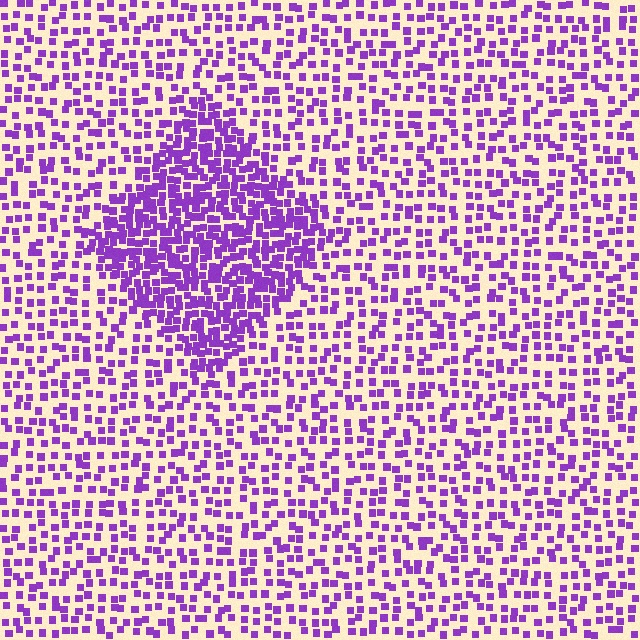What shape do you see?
I see a diamond.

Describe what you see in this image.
The image contains small purple elements arranged at two different densities. A diamond-shaped region is visible where the elements are more densely packed than the surrounding area.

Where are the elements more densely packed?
The elements are more densely packed inside the diamond boundary.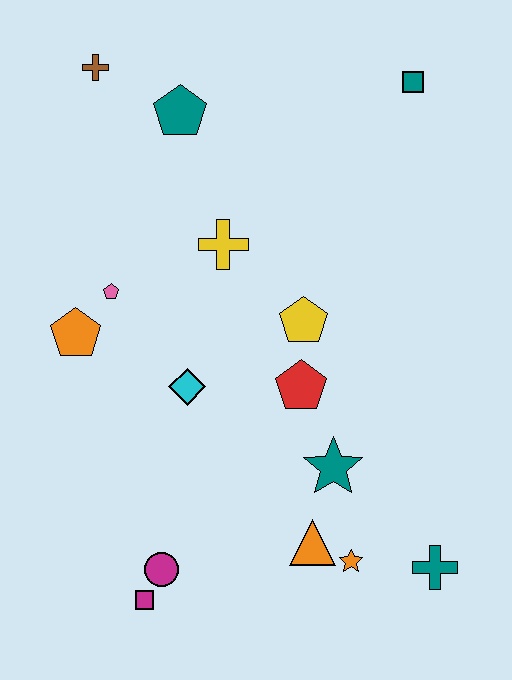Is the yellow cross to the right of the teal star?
No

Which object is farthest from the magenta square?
The teal square is farthest from the magenta square.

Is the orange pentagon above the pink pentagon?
No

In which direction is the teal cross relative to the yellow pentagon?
The teal cross is below the yellow pentagon.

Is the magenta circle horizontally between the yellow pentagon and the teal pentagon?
No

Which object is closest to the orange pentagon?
The pink pentagon is closest to the orange pentagon.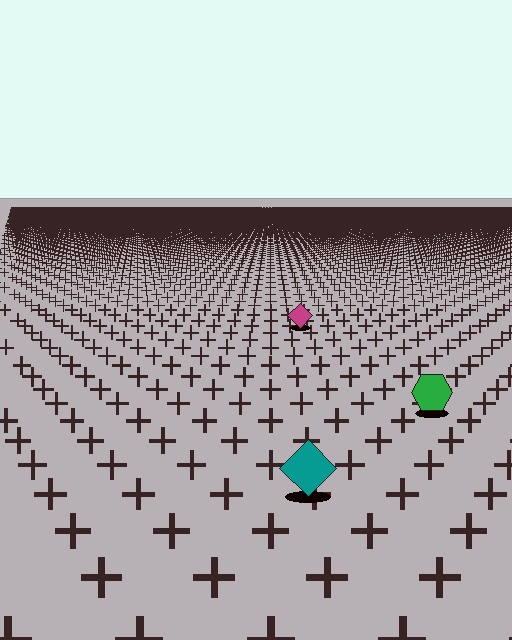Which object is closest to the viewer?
The teal diamond is closest. The texture marks near it are larger and more spread out.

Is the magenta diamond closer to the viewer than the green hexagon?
No. The green hexagon is closer — you can tell from the texture gradient: the ground texture is coarser near it.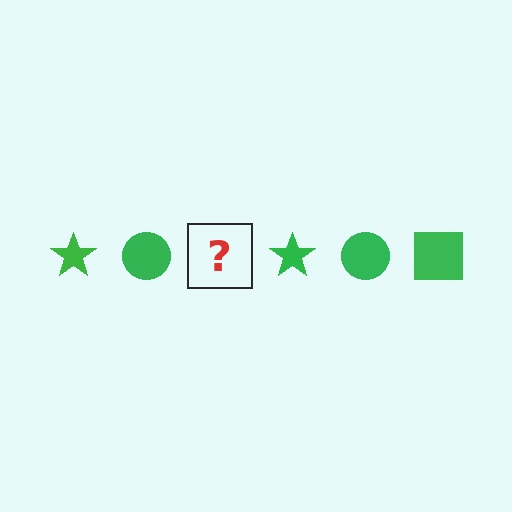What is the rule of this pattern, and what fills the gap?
The rule is that the pattern cycles through star, circle, square shapes in green. The gap should be filled with a green square.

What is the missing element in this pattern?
The missing element is a green square.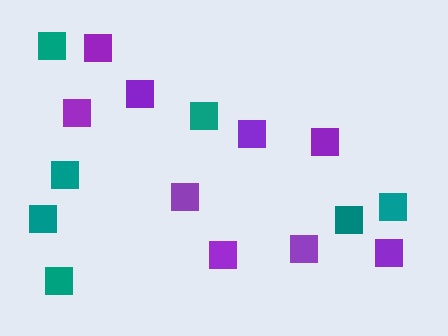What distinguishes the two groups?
There are 2 groups: one group of purple squares (9) and one group of teal squares (7).